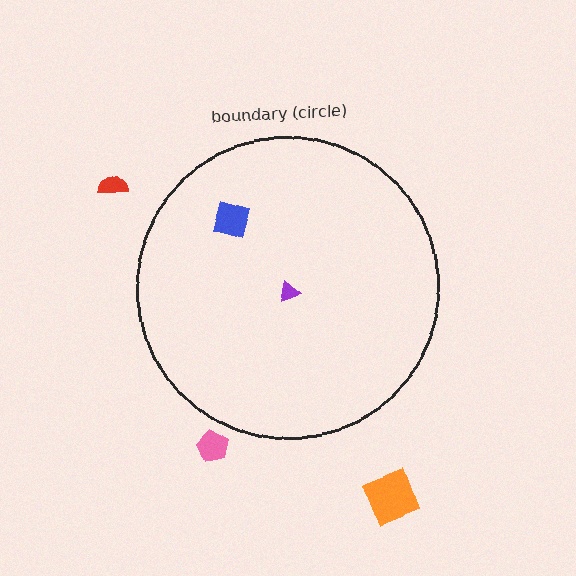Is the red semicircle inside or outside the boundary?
Outside.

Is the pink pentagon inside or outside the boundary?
Outside.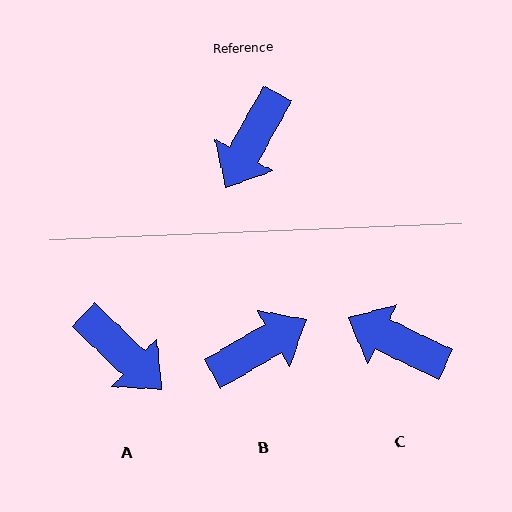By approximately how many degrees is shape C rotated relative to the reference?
Approximately 87 degrees clockwise.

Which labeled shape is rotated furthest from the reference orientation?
B, about 149 degrees away.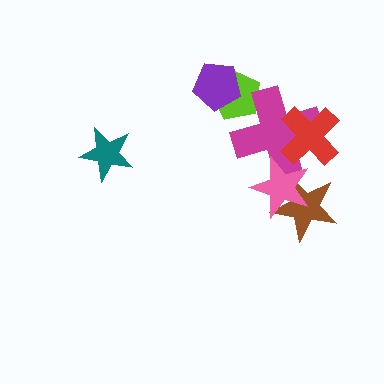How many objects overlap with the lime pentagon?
2 objects overlap with the lime pentagon.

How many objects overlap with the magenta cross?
3 objects overlap with the magenta cross.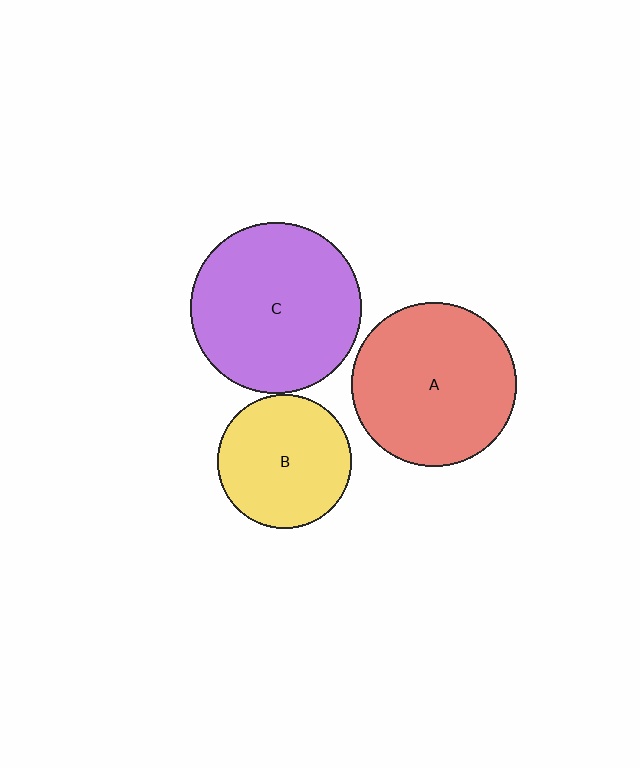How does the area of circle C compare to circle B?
Approximately 1.6 times.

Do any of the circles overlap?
No, none of the circles overlap.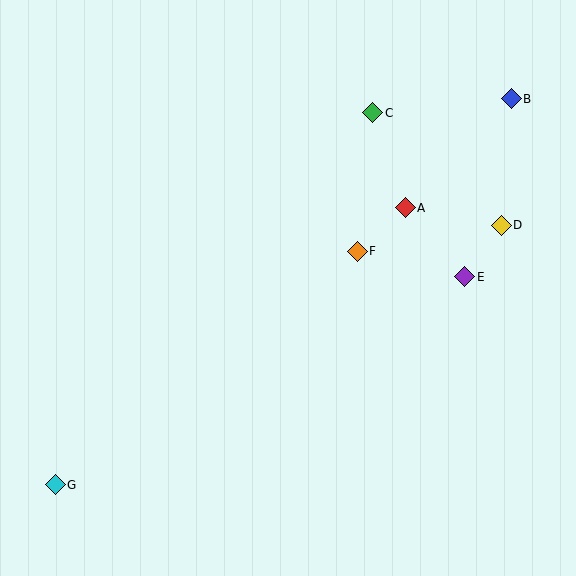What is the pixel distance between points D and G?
The distance between D and G is 516 pixels.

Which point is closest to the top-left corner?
Point C is closest to the top-left corner.